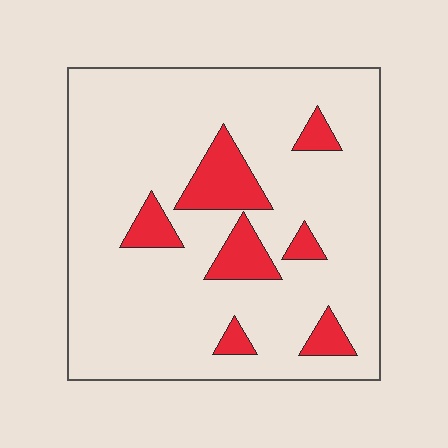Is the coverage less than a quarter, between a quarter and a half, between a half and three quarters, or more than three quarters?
Less than a quarter.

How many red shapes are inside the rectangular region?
7.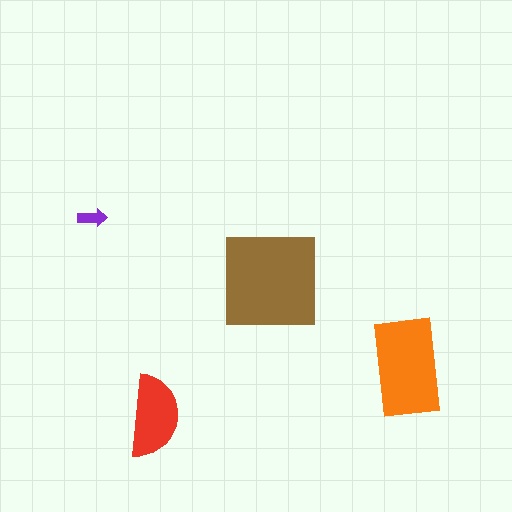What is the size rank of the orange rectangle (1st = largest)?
2nd.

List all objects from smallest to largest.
The purple arrow, the red semicircle, the orange rectangle, the brown square.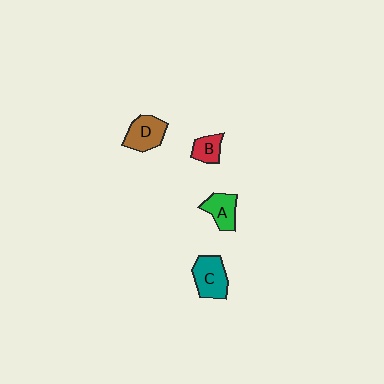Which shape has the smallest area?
Shape B (red).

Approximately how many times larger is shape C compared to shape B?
Approximately 1.8 times.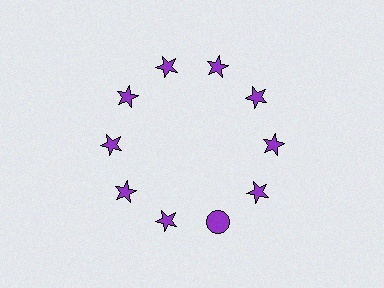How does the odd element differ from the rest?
It has a different shape: circle instead of star.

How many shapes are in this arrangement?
There are 10 shapes arranged in a ring pattern.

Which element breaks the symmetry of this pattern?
The purple circle at roughly the 5 o'clock position breaks the symmetry. All other shapes are purple stars.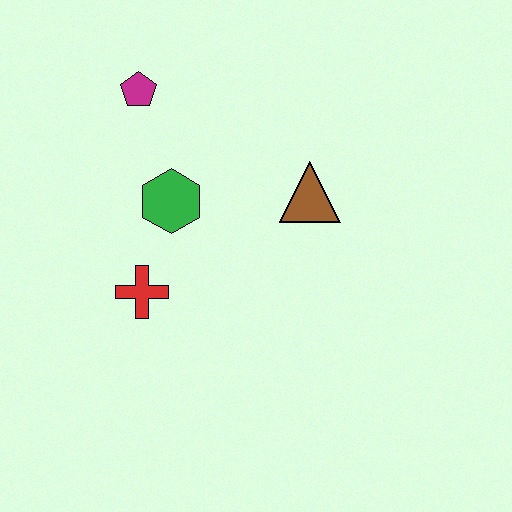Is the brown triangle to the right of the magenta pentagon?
Yes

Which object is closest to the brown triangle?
The green hexagon is closest to the brown triangle.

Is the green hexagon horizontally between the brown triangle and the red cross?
Yes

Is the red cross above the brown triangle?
No